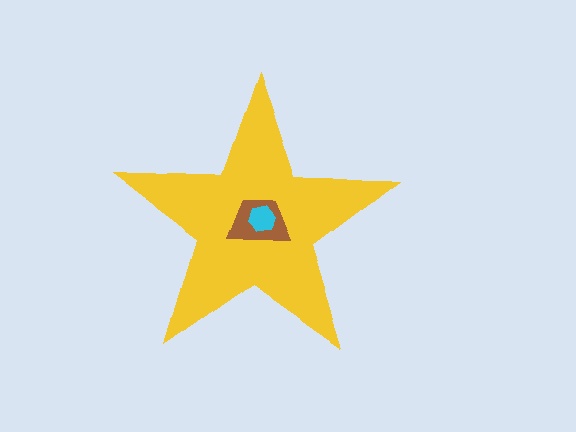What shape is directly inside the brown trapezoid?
The cyan hexagon.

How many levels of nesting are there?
3.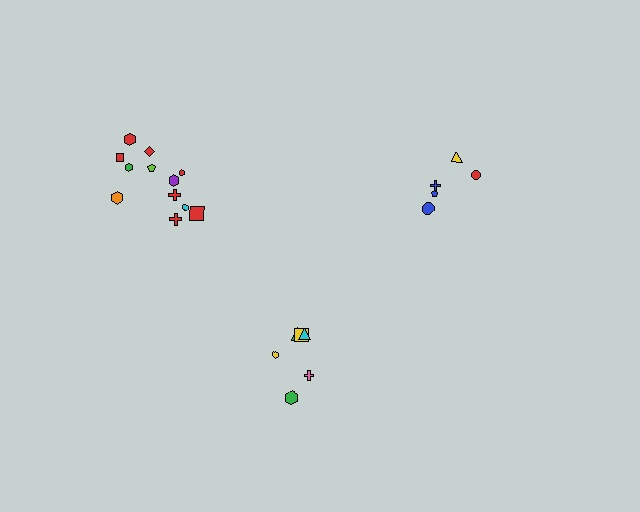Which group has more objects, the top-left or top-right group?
The top-left group.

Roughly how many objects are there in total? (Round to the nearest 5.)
Roughly 25 objects in total.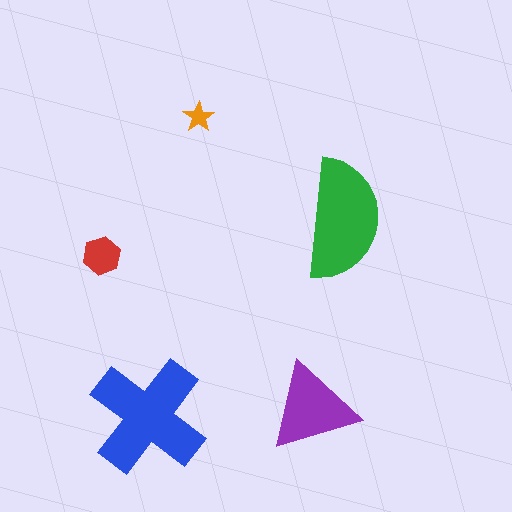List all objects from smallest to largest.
The orange star, the red hexagon, the purple triangle, the green semicircle, the blue cross.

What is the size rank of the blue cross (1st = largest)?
1st.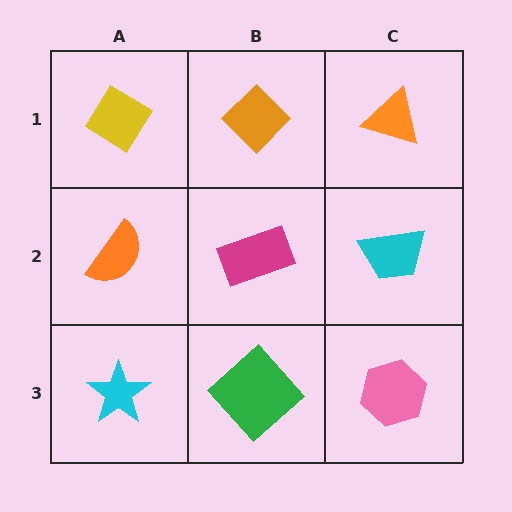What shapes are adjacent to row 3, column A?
An orange semicircle (row 2, column A), a green diamond (row 3, column B).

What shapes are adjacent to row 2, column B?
An orange diamond (row 1, column B), a green diamond (row 3, column B), an orange semicircle (row 2, column A), a cyan trapezoid (row 2, column C).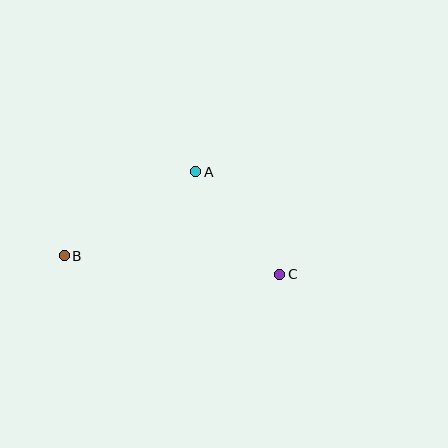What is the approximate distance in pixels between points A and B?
The distance between A and B is approximately 156 pixels.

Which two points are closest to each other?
Points A and C are closest to each other.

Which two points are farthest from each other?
Points B and C are farthest from each other.